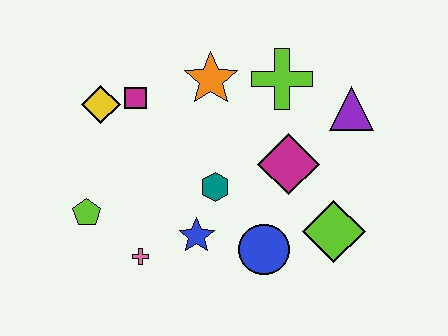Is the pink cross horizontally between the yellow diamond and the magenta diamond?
Yes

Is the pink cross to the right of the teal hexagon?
No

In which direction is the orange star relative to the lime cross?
The orange star is to the left of the lime cross.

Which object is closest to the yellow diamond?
The magenta square is closest to the yellow diamond.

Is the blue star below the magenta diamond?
Yes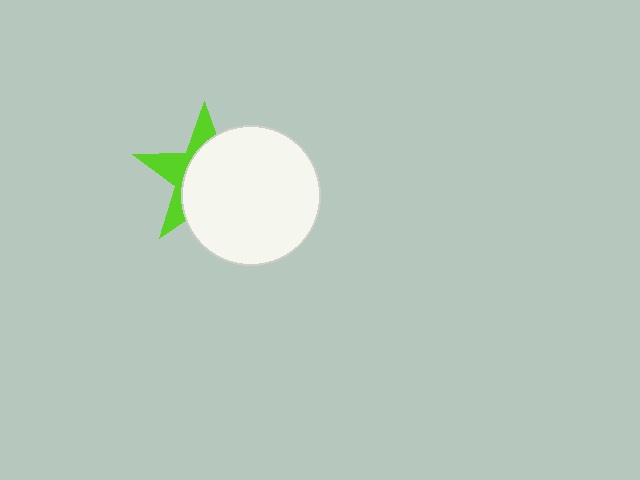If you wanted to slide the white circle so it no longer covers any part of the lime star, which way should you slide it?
Slide it right — that is the most direct way to separate the two shapes.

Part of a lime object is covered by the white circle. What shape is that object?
It is a star.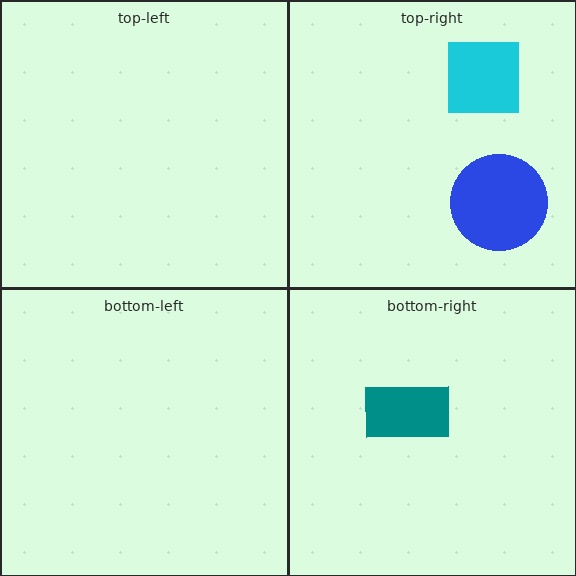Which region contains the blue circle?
The top-right region.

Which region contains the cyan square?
The top-right region.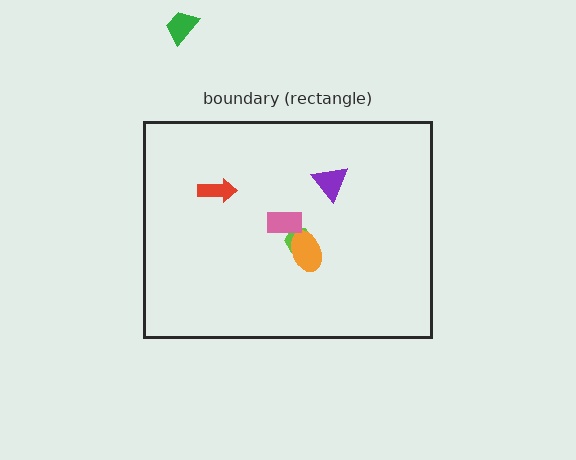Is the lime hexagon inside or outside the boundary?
Inside.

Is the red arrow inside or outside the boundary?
Inside.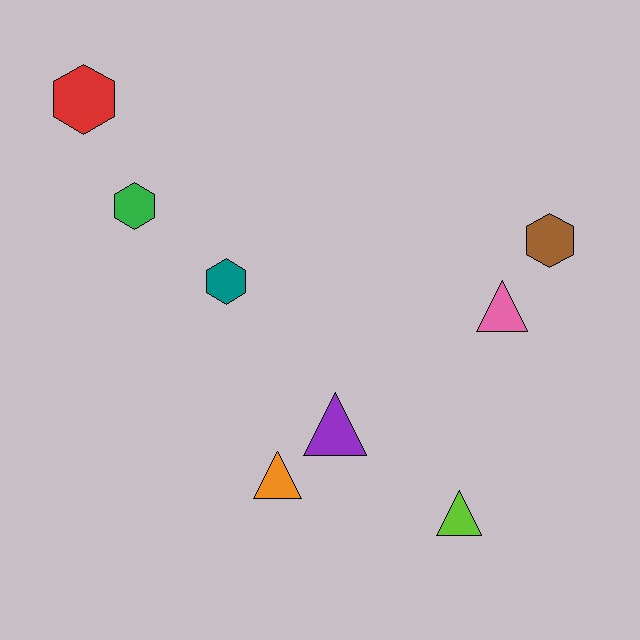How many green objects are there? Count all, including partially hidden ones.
There is 1 green object.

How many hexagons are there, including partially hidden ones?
There are 4 hexagons.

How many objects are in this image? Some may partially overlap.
There are 8 objects.